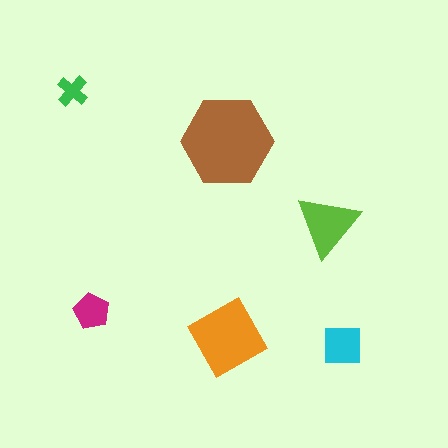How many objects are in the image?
There are 6 objects in the image.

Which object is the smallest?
The green cross.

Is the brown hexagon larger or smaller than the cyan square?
Larger.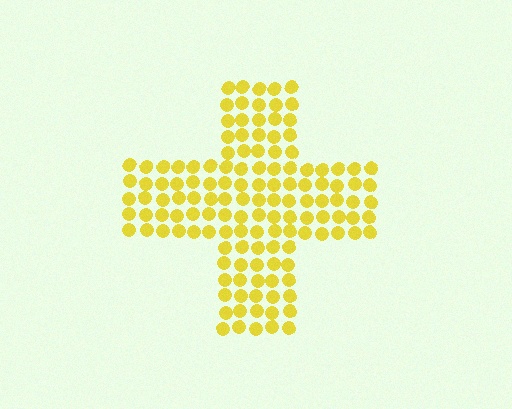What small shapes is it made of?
It is made of small circles.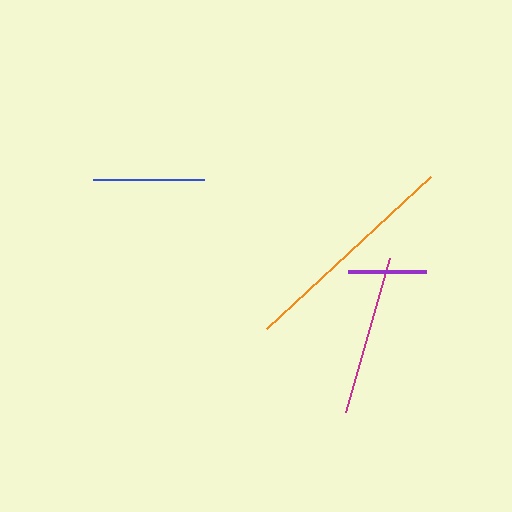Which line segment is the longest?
The orange line is the longest at approximately 223 pixels.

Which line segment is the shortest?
The purple line is the shortest at approximately 78 pixels.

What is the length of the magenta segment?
The magenta segment is approximately 161 pixels long.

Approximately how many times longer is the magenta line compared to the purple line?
The magenta line is approximately 2.1 times the length of the purple line.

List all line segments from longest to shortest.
From longest to shortest: orange, magenta, blue, purple.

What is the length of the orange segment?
The orange segment is approximately 223 pixels long.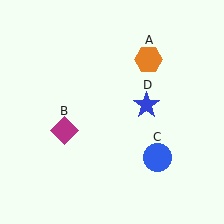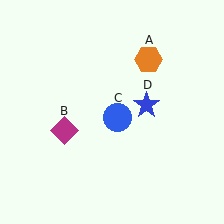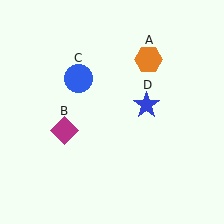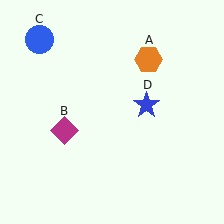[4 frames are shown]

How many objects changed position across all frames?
1 object changed position: blue circle (object C).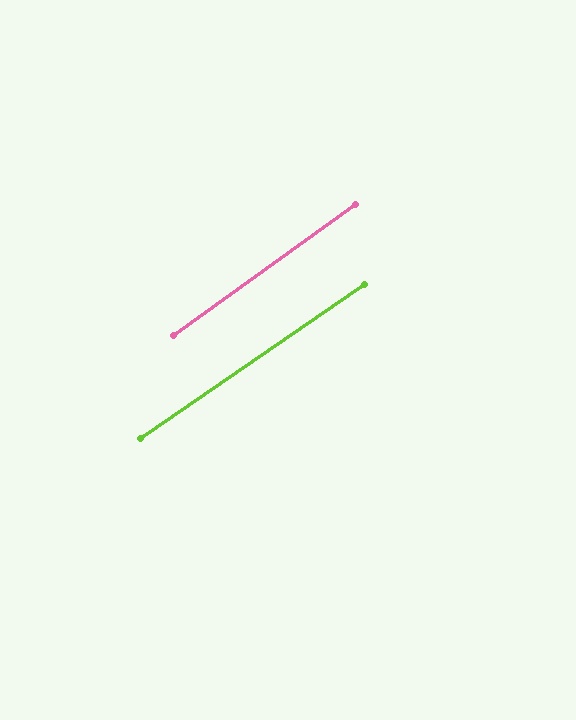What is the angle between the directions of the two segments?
Approximately 1 degree.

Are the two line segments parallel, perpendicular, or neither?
Parallel — their directions differ by only 1.1°.